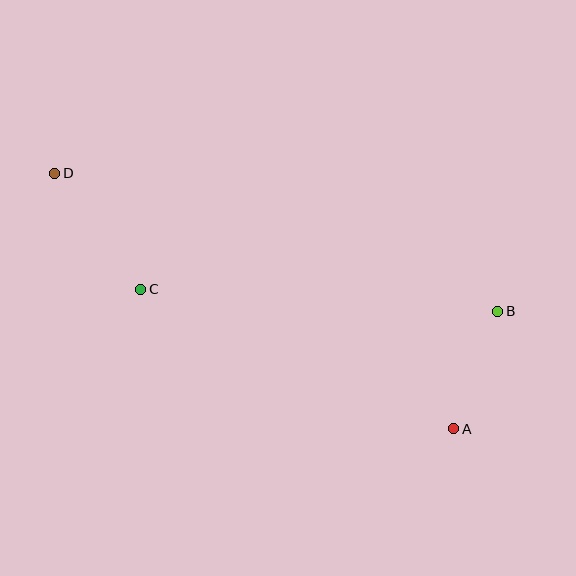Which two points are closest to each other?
Points A and B are closest to each other.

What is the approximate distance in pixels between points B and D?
The distance between B and D is approximately 464 pixels.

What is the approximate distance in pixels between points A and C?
The distance between A and C is approximately 343 pixels.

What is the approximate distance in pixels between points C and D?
The distance between C and D is approximately 144 pixels.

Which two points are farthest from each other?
Points A and D are farthest from each other.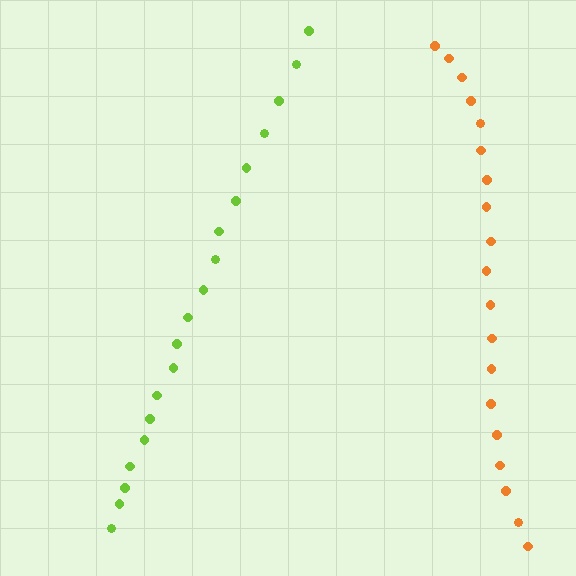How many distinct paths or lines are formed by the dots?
There are 2 distinct paths.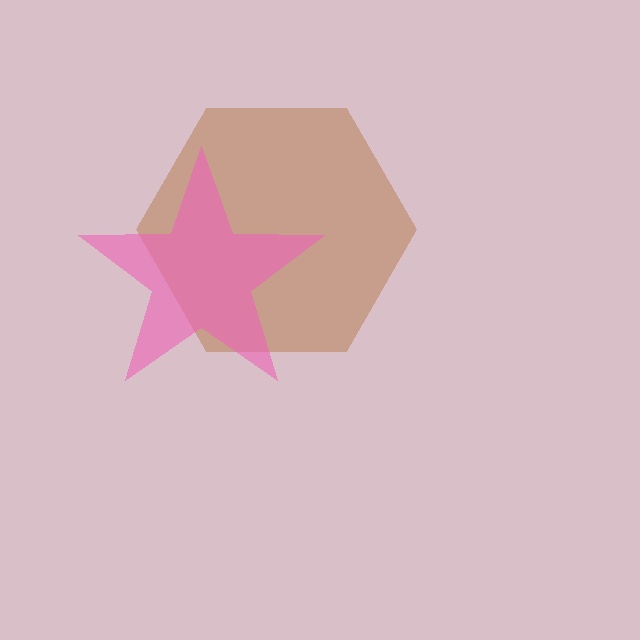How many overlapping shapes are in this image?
There are 2 overlapping shapes in the image.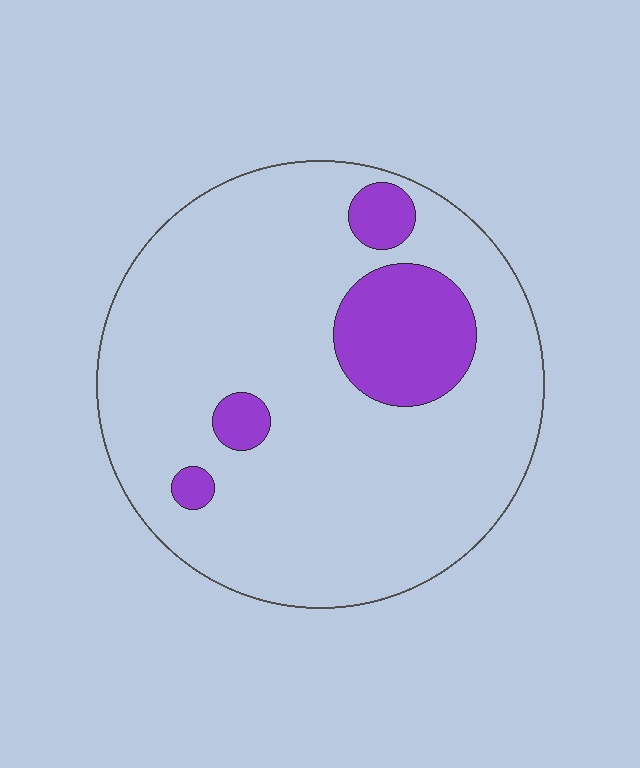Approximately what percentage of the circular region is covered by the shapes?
Approximately 15%.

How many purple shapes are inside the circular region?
4.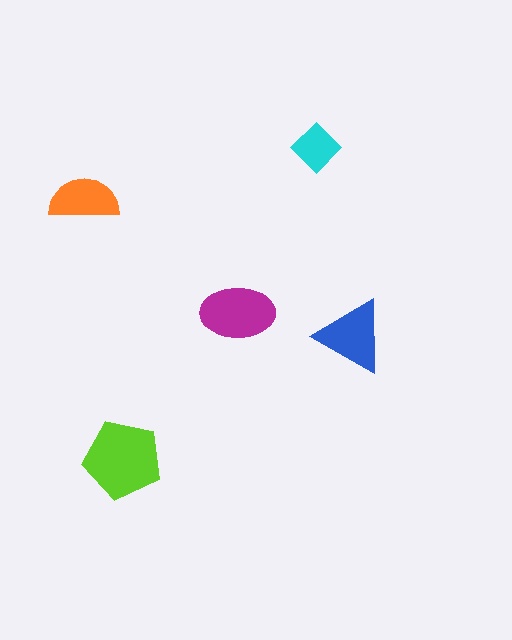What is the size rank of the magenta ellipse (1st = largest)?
2nd.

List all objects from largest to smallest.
The lime pentagon, the magenta ellipse, the blue triangle, the orange semicircle, the cyan diamond.